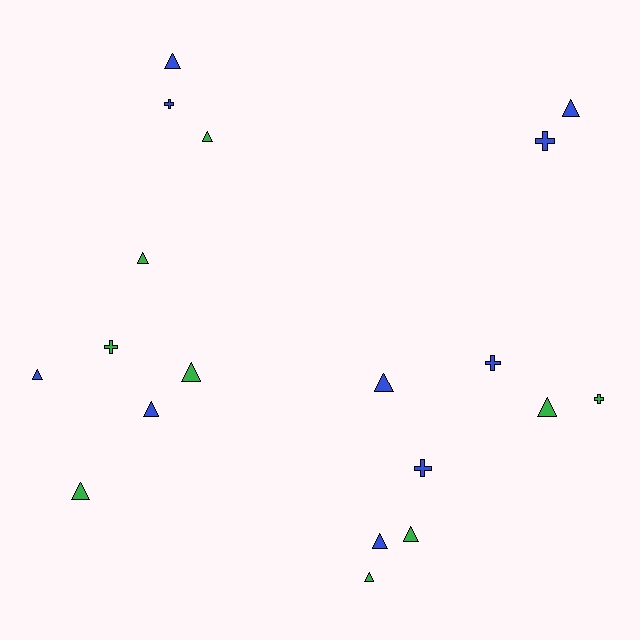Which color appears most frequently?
Blue, with 10 objects.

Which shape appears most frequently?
Triangle, with 13 objects.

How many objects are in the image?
There are 19 objects.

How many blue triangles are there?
There are 6 blue triangles.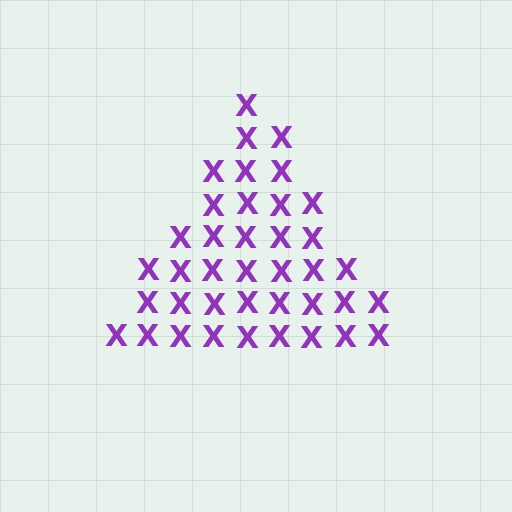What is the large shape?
The large shape is a triangle.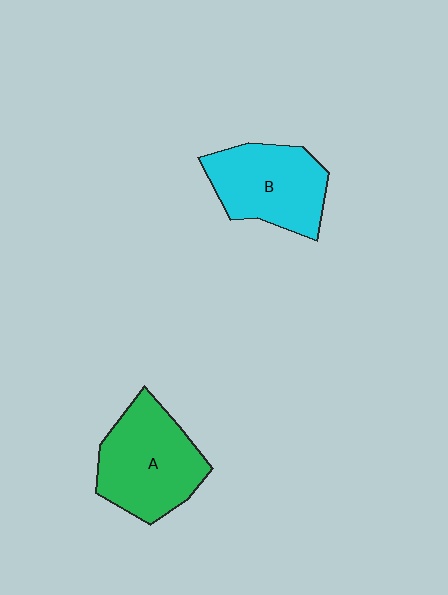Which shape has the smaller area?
Shape B (cyan).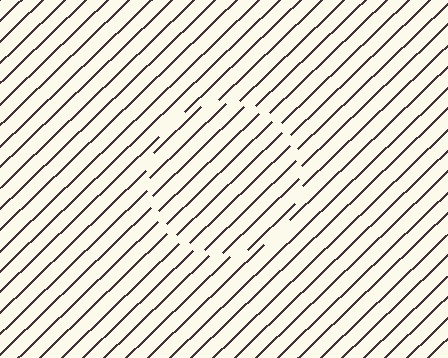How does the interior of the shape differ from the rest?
The interior of the shape contains the same grating, shifted by half a period — the contour is defined by the phase discontinuity where line-ends from the inner and outer gratings abut.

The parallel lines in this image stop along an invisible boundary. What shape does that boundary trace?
An illusory circle. The interior of the shape contains the same grating, shifted by half a period — the contour is defined by the phase discontinuity where line-ends from the inner and outer gratings abut.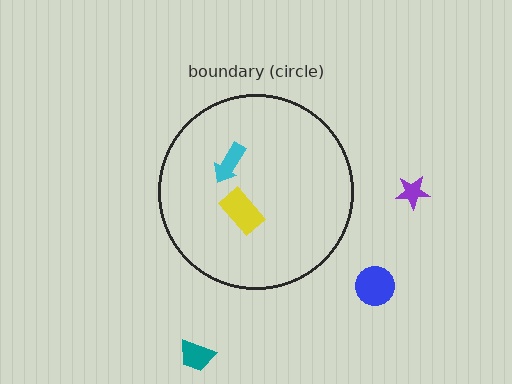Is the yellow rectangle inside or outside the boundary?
Inside.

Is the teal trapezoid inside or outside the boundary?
Outside.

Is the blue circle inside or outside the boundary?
Outside.